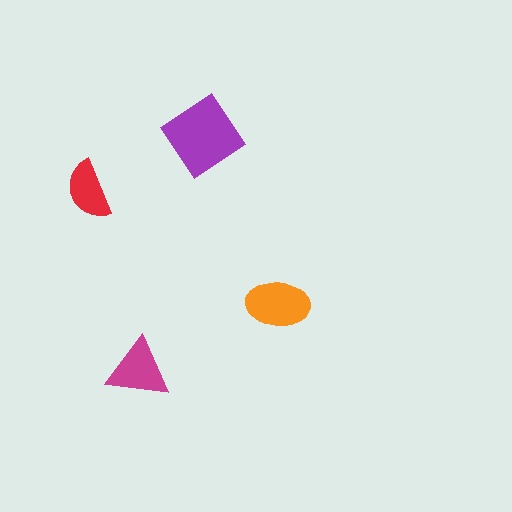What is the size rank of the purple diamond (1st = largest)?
1st.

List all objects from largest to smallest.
The purple diamond, the orange ellipse, the magenta triangle, the red semicircle.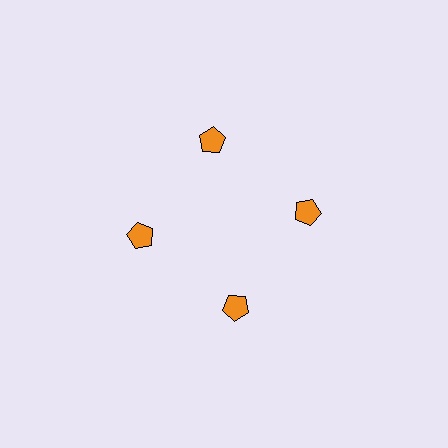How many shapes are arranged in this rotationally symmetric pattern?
There are 4 shapes, arranged in 4 groups of 1.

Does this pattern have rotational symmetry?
Yes, this pattern has 4-fold rotational symmetry. It looks the same after rotating 90 degrees around the center.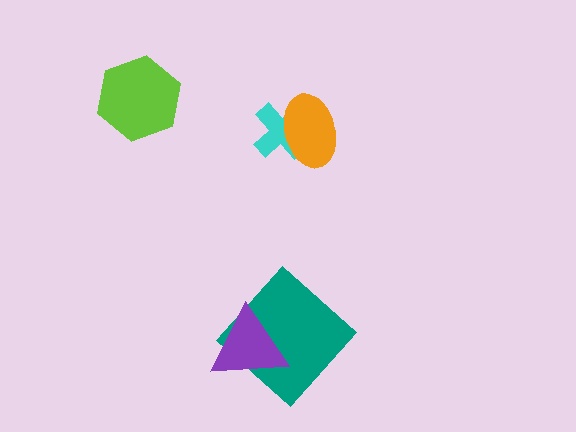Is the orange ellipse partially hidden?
No, no other shape covers it.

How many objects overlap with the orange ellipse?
1 object overlaps with the orange ellipse.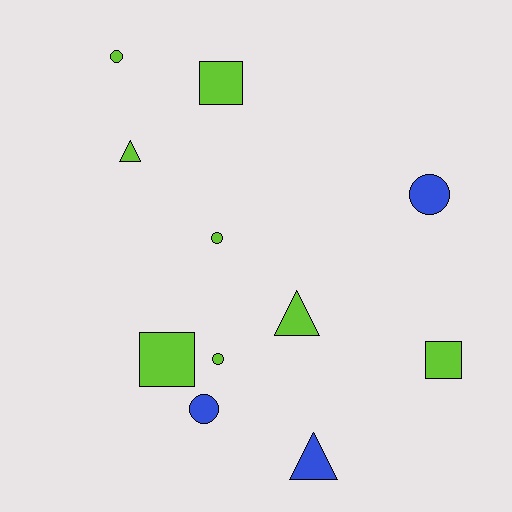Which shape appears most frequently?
Circle, with 5 objects.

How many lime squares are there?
There are 3 lime squares.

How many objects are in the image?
There are 11 objects.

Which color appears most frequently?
Lime, with 8 objects.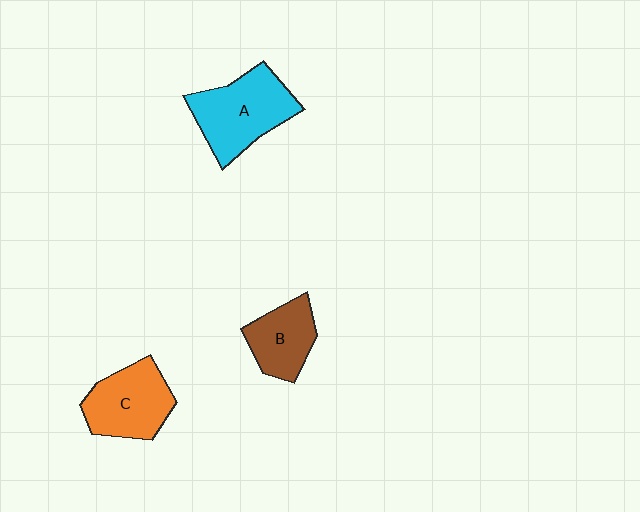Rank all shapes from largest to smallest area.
From largest to smallest: A (cyan), C (orange), B (brown).